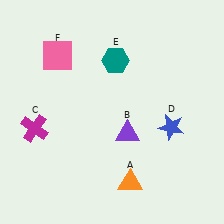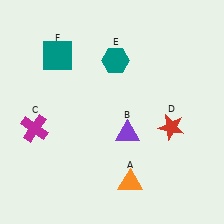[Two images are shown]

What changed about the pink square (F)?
In Image 1, F is pink. In Image 2, it changed to teal.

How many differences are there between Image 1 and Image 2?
There are 2 differences between the two images.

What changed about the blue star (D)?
In Image 1, D is blue. In Image 2, it changed to red.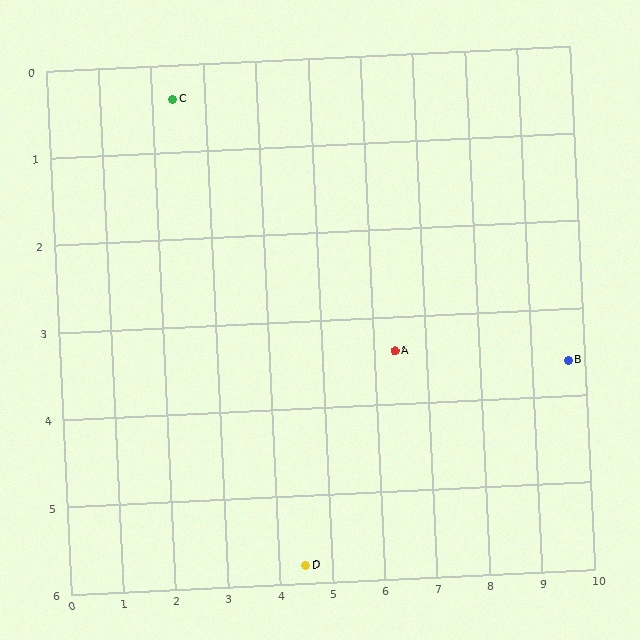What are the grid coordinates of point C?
Point C is at approximately (2.4, 0.4).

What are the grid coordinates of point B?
Point B is at approximately (9.7, 3.6).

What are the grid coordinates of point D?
Point D is at approximately (4.5, 5.8).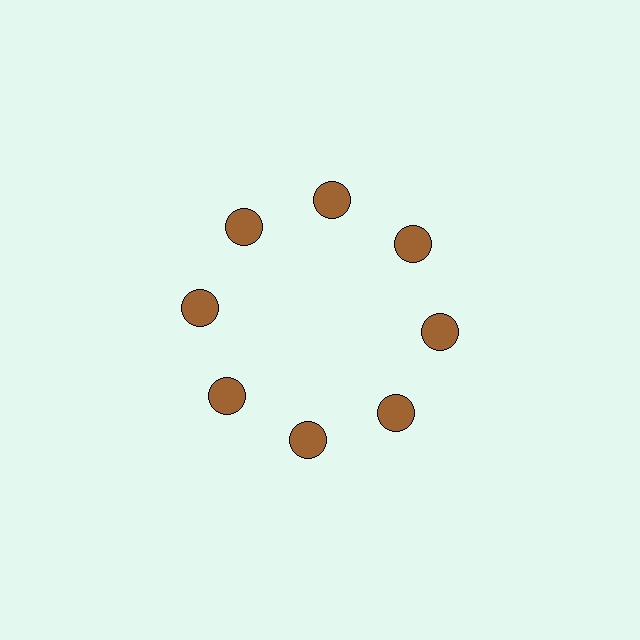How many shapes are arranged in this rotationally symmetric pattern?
There are 8 shapes, arranged in 8 groups of 1.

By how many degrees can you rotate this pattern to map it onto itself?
The pattern maps onto itself every 45 degrees of rotation.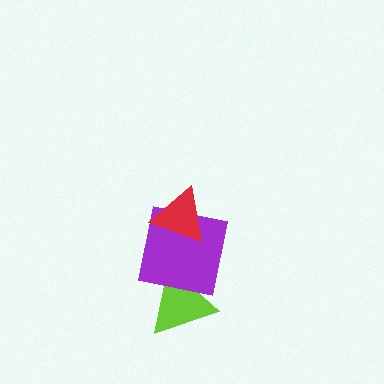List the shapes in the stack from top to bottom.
From top to bottom: the red triangle, the purple square, the lime triangle.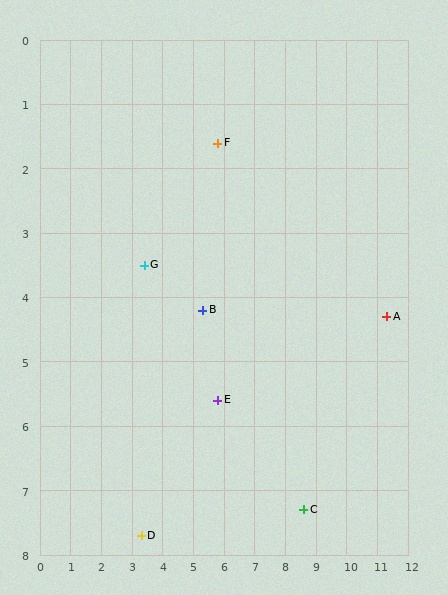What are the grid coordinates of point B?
Point B is at approximately (5.3, 4.2).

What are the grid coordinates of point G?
Point G is at approximately (3.4, 3.5).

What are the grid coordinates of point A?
Point A is at approximately (11.3, 4.3).